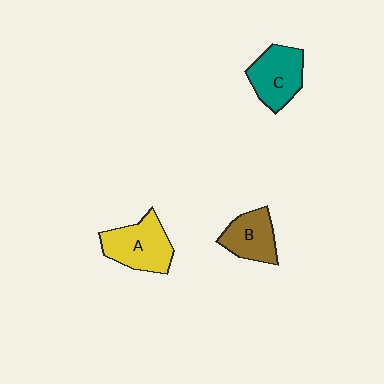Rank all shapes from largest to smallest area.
From largest to smallest: A (yellow), C (teal), B (brown).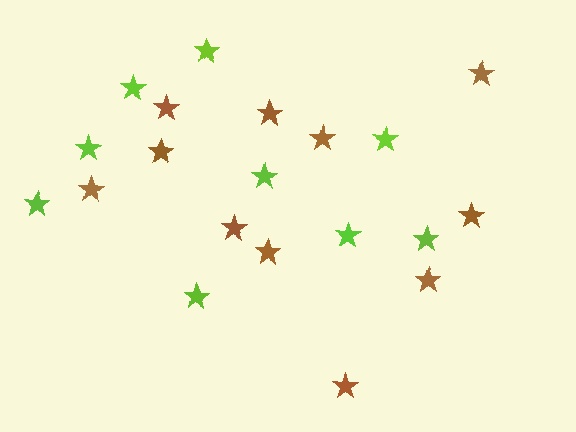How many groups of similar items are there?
There are 2 groups: one group of lime stars (9) and one group of brown stars (11).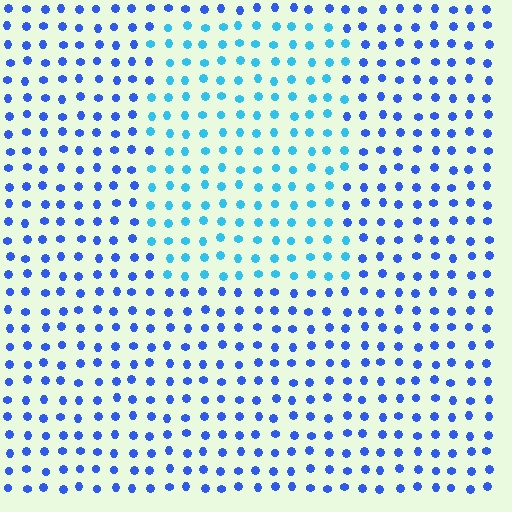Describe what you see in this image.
The image is filled with small blue elements in a uniform arrangement. A rectangle-shaped region is visible where the elements are tinted to a slightly different hue, forming a subtle color boundary.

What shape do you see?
I see a rectangle.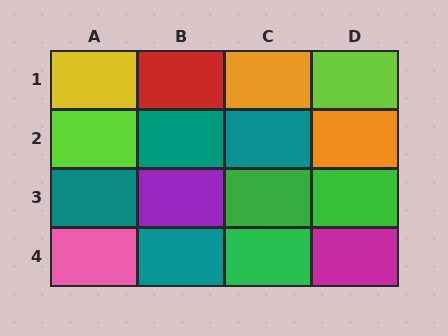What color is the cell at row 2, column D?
Orange.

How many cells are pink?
1 cell is pink.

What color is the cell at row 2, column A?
Lime.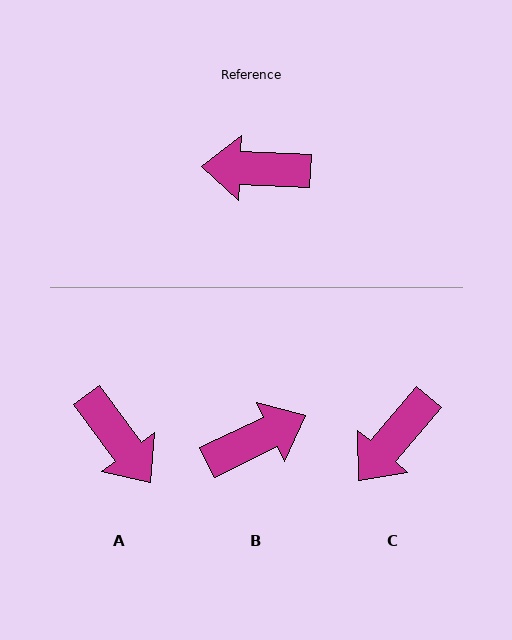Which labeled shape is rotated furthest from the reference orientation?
B, about 152 degrees away.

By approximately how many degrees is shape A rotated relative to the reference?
Approximately 129 degrees counter-clockwise.